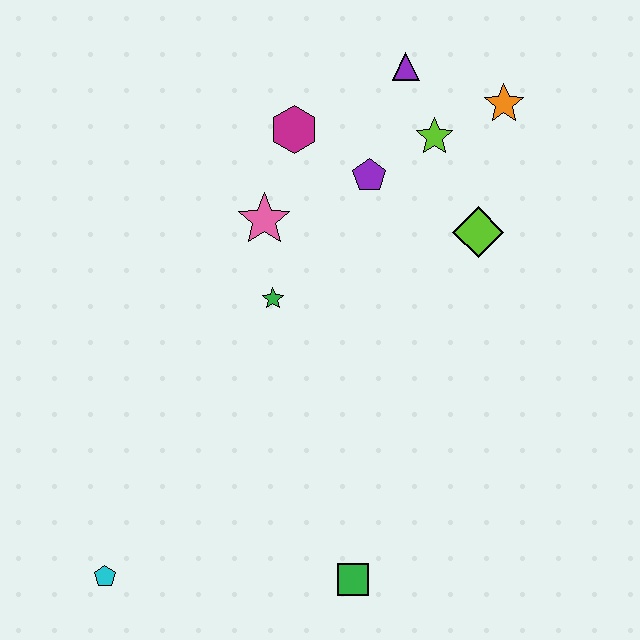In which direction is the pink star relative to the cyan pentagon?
The pink star is above the cyan pentagon.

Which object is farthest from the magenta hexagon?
The cyan pentagon is farthest from the magenta hexagon.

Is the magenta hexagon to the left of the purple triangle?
Yes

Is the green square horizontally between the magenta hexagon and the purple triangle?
Yes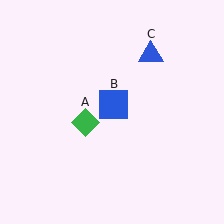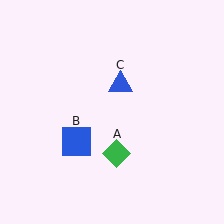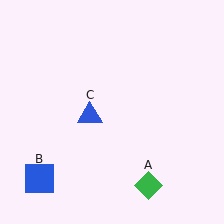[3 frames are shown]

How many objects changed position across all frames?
3 objects changed position: green diamond (object A), blue square (object B), blue triangle (object C).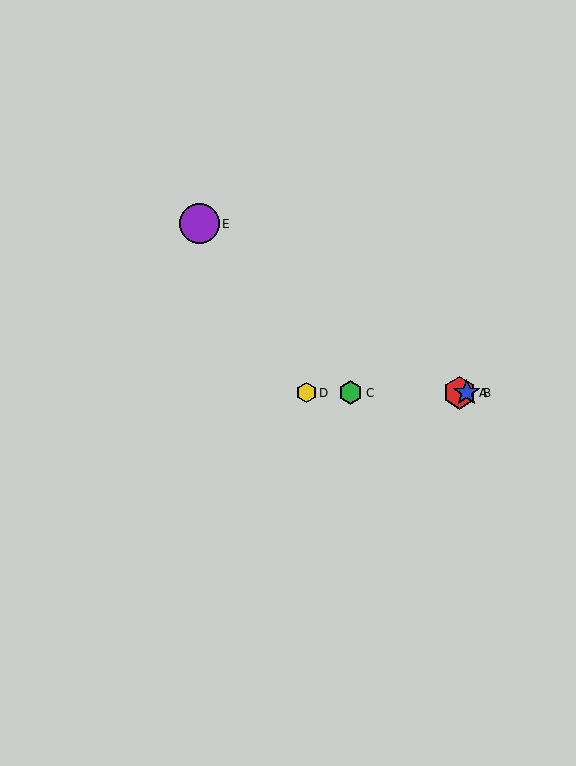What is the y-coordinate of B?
Object B is at y≈393.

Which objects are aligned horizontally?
Objects A, B, C, D are aligned horizontally.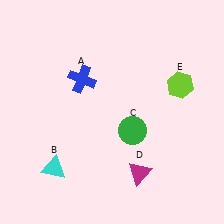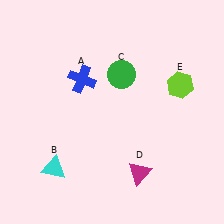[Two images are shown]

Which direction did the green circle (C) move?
The green circle (C) moved up.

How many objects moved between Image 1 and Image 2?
1 object moved between the two images.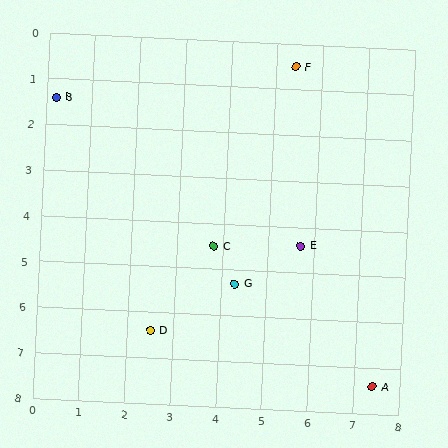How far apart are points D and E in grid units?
Points D and E are about 3.8 grid units apart.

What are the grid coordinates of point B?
Point B is at approximately (0.2, 1.4).